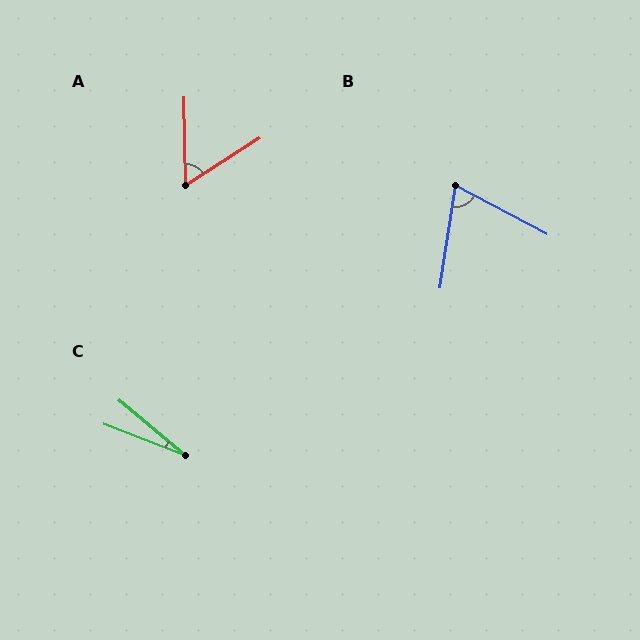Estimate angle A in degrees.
Approximately 58 degrees.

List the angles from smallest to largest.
C (19°), A (58°), B (70°).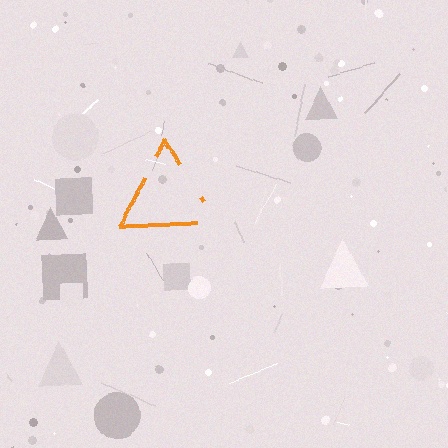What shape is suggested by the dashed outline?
The dashed outline suggests a triangle.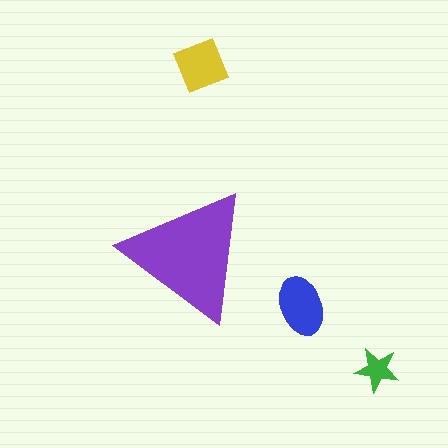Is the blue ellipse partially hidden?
No, the blue ellipse is fully visible.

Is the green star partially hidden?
No, the green star is fully visible.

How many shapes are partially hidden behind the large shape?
0 shapes are partially hidden.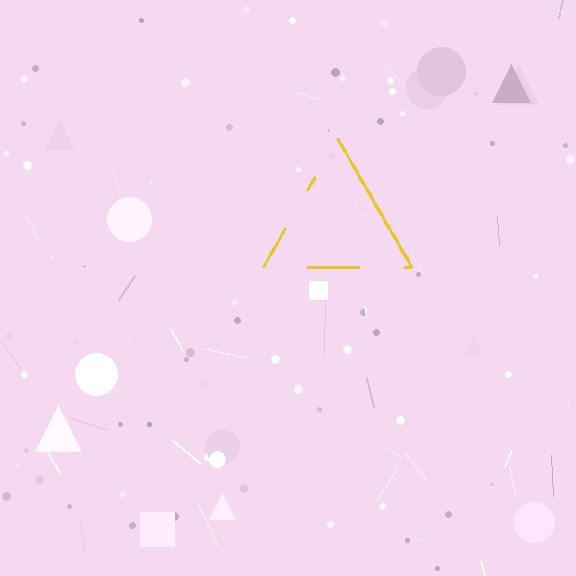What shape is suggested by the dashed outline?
The dashed outline suggests a triangle.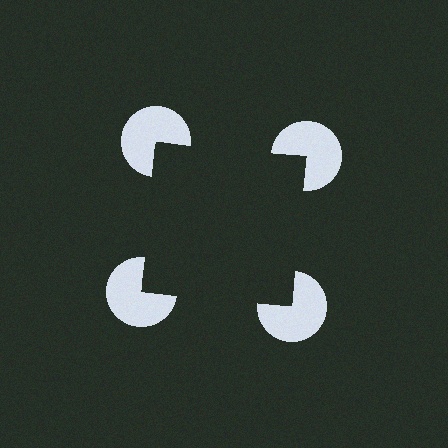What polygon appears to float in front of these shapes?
An illusory square — its edges are inferred from the aligned wedge cuts in the pac-man discs, not physically drawn.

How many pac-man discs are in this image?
There are 4 — one at each vertex of the illusory square.